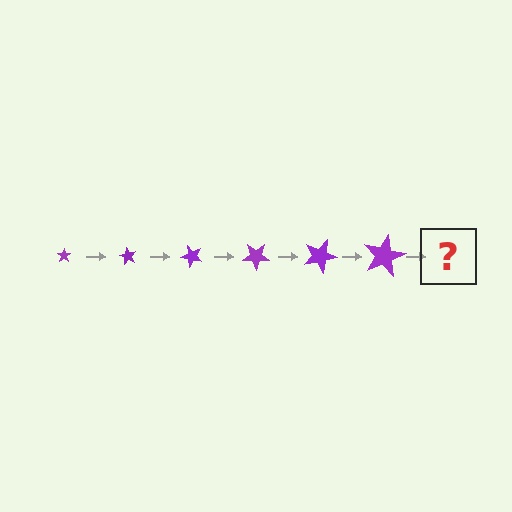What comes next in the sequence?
The next element should be a star, larger than the previous one and rotated 360 degrees from the start.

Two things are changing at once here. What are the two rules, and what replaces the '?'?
The two rules are that the star grows larger each step and it rotates 60 degrees each step. The '?' should be a star, larger than the previous one and rotated 360 degrees from the start.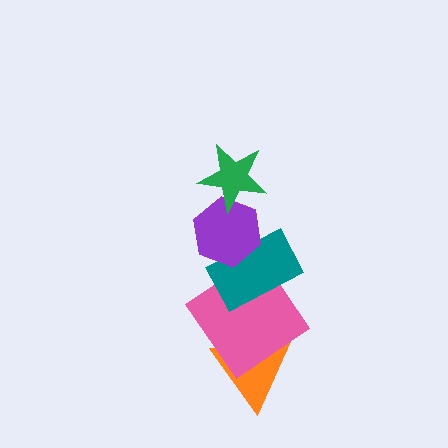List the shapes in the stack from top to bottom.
From top to bottom: the green star, the purple hexagon, the teal rectangle, the pink diamond, the orange triangle.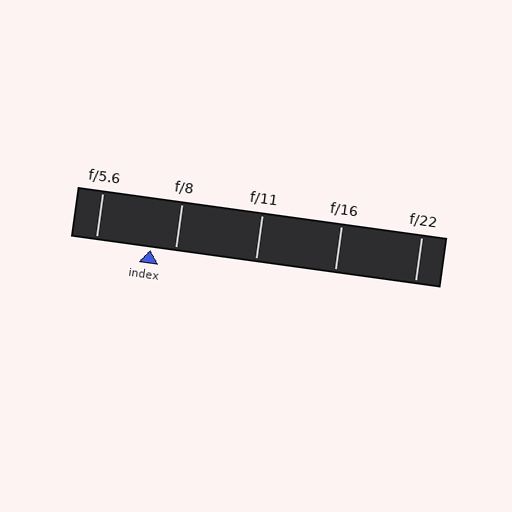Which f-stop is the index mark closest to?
The index mark is closest to f/8.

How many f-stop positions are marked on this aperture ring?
There are 5 f-stop positions marked.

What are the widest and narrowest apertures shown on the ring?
The widest aperture shown is f/5.6 and the narrowest is f/22.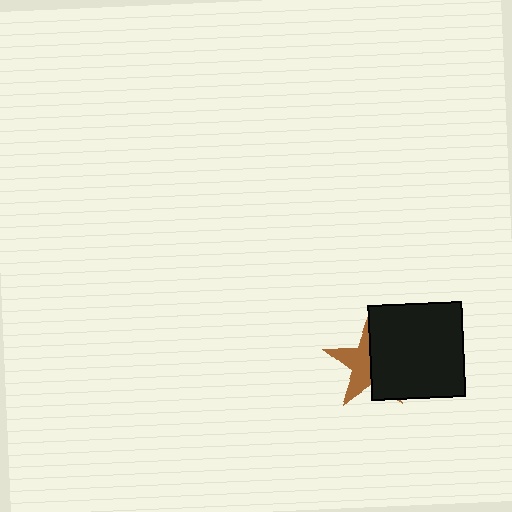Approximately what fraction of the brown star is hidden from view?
Roughly 52% of the brown star is hidden behind the black square.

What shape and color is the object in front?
The object in front is a black square.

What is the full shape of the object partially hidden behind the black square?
The partially hidden object is a brown star.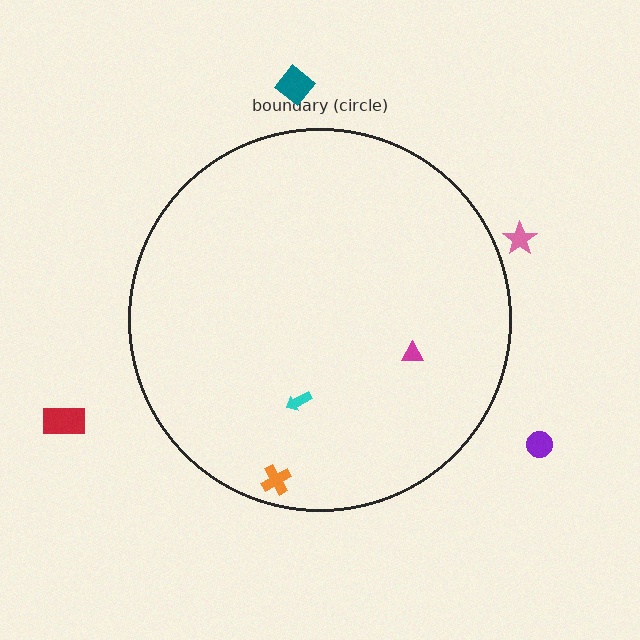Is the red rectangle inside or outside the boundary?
Outside.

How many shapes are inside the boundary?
3 inside, 4 outside.